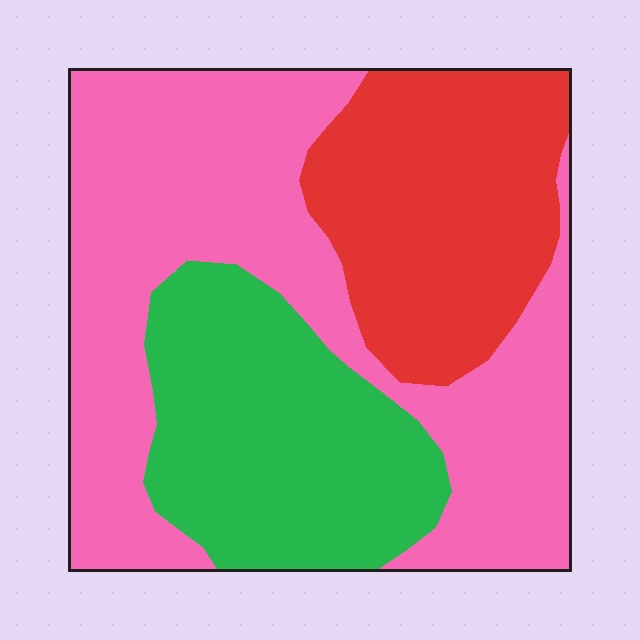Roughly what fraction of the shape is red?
Red takes up about one quarter (1/4) of the shape.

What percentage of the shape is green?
Green takes up about one quarter (1/4) of the shape.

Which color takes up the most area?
Pink, at roughly 50%.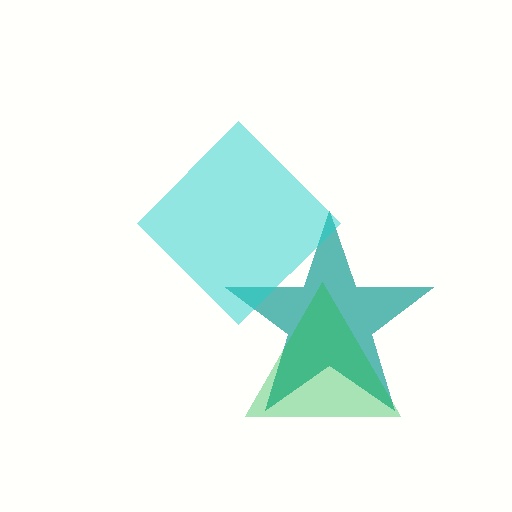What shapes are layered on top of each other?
The layered shapes are: a teal star, a cyan diamond, a green triangle.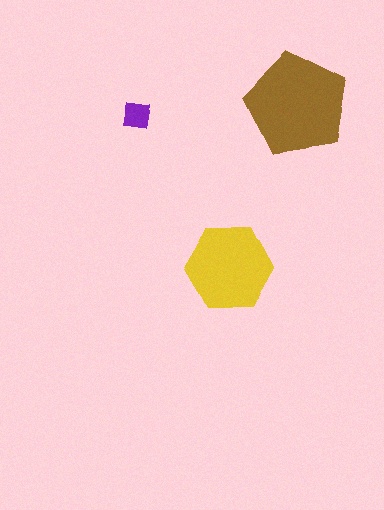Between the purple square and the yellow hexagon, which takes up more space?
The yellow hexagon.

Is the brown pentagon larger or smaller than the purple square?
Larger.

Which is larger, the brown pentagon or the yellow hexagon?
The brown pentagon.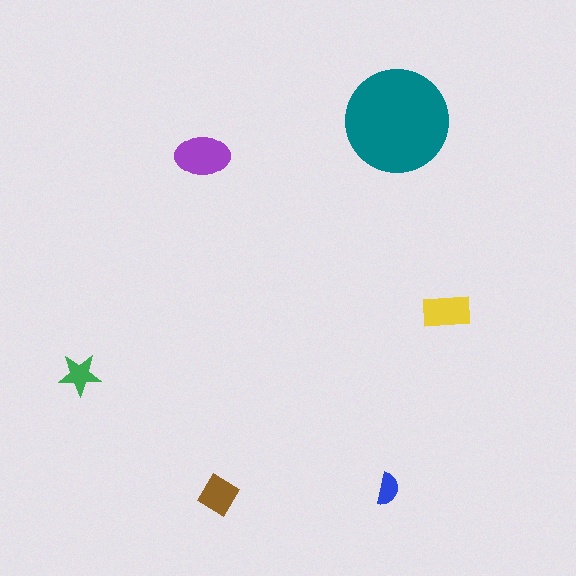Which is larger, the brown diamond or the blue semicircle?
The brown diamond.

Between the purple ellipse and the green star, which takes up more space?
The purple ellipse.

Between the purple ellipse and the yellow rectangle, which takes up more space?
The purple ellipse.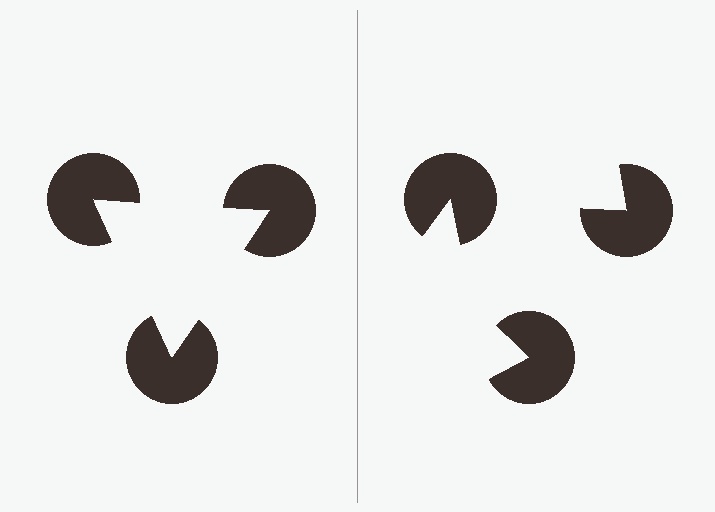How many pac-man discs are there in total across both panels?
6 — 3 on each side.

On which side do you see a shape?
An illusory triangle appears on the left side. On the right side the wedge cuts are rotated, so no coherent shape forms.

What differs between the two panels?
The pac-man discs are positioned identically on both sides; only the wedge orientations differ. On the left they align to a triangle; on the right they are misaligned.